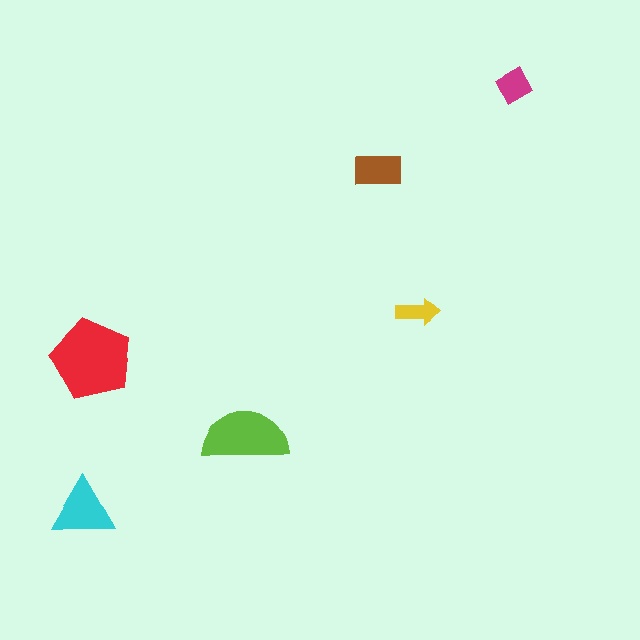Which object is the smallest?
The yellow arrow.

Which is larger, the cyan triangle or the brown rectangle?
The cyan triangle.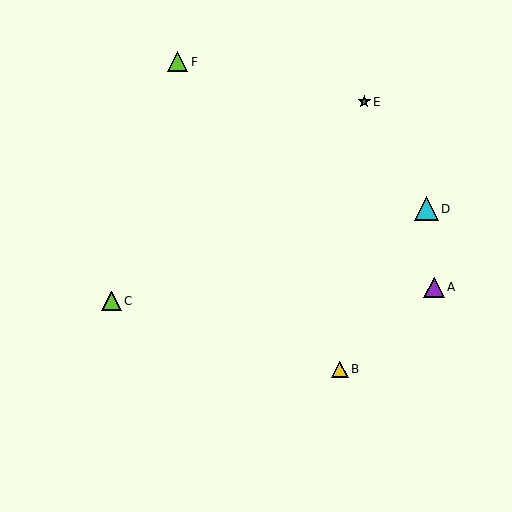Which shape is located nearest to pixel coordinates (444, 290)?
The purple triangle (labeled A) at (434, 287) is nearest to that location.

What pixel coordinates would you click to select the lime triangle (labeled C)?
Click at (111, 301) to select the lime triangle C.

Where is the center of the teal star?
The center of the teal star is at (364, 102).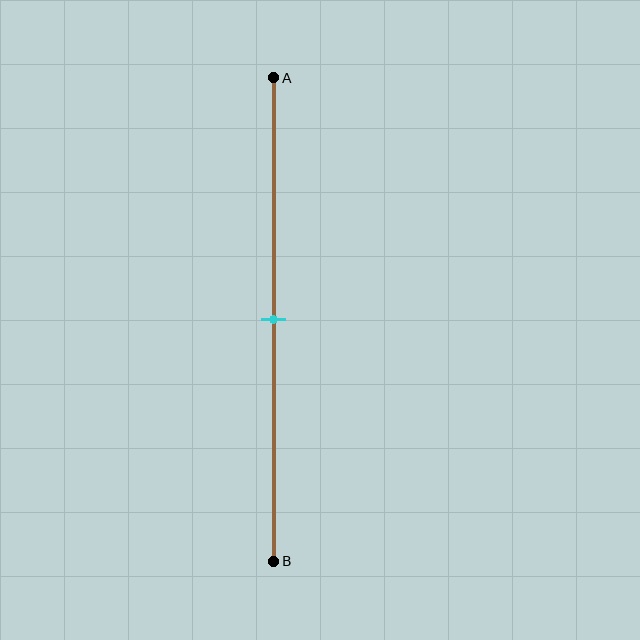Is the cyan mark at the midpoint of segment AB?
Yes, the mark is approximately at the midpoint.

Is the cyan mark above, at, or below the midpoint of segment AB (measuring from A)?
The cyan mark is approximately at the midpoint of segment AB.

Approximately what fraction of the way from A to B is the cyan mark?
The cyan mark is approximately 50% of the way from A to B.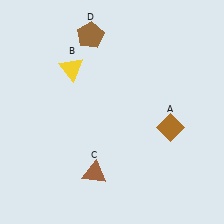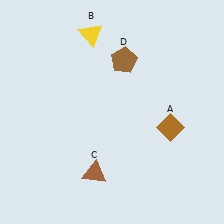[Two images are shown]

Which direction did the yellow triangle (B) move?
The yellow triangle (B) moved up.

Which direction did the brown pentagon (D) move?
The brown pentagon (D) moved right.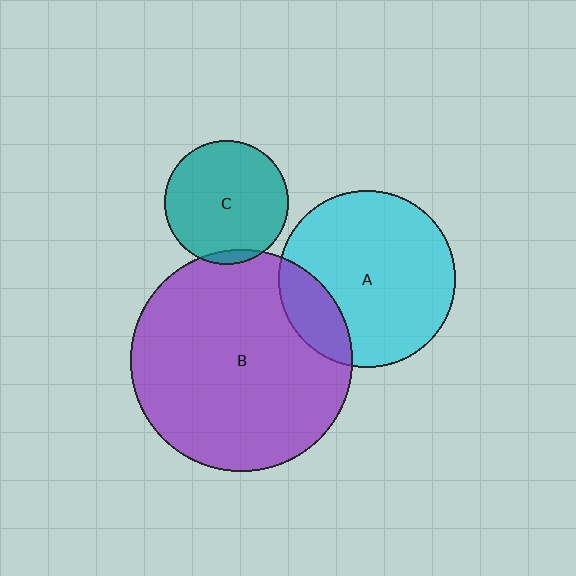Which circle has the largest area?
Circle B (purple).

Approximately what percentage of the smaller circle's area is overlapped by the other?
Approximately 20%.